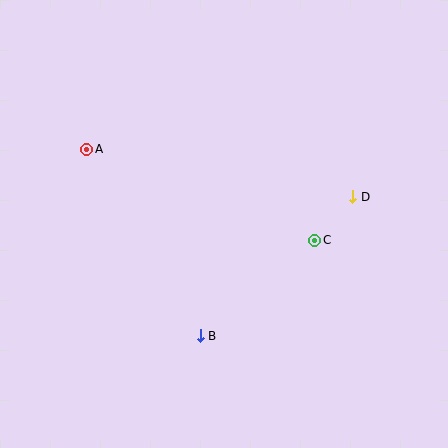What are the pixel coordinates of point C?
Point C is at (315, 240).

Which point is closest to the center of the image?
Point C at (315, 240) is closest to the center.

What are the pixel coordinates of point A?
Point A is at (87, 149).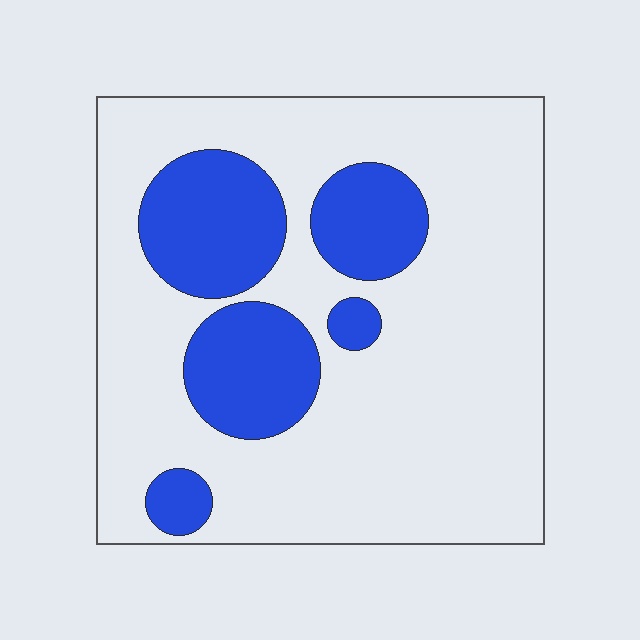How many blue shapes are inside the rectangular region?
5.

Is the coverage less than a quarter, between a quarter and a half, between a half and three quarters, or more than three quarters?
Less than a quarter.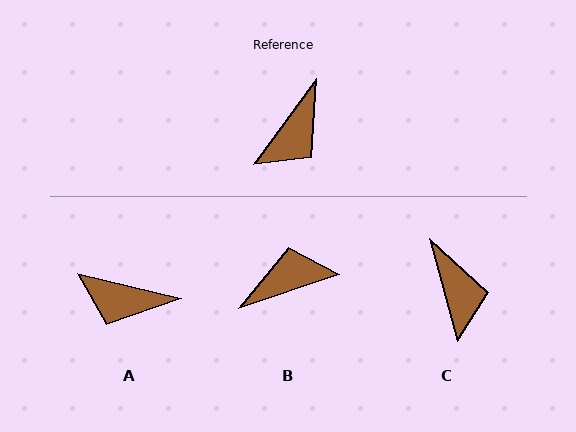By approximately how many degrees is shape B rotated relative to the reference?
Approximately 145 degrees counter-clockwise.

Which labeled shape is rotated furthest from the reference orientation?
B, about 145 degrees away.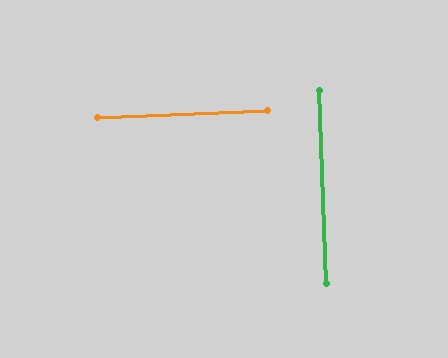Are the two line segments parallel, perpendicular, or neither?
Perpendicular — they meet at approximately 90°.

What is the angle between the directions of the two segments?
Approximately 90 degrees.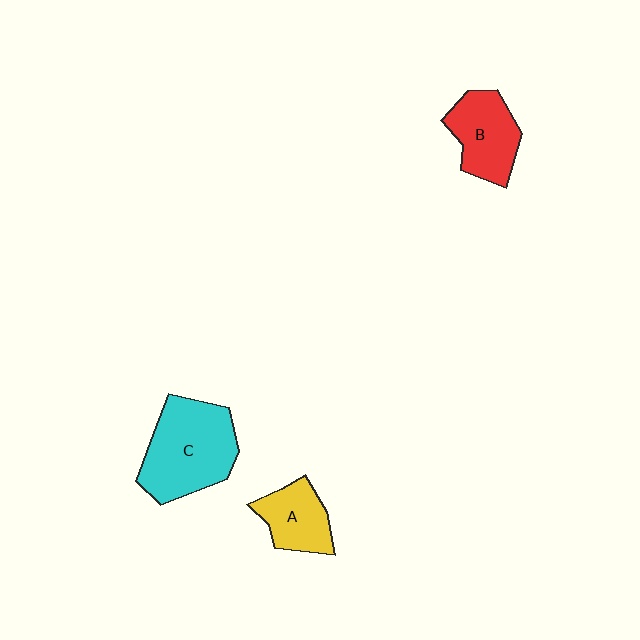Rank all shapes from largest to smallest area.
From largest to smallest: C (cyan), B (red), A (yellow).